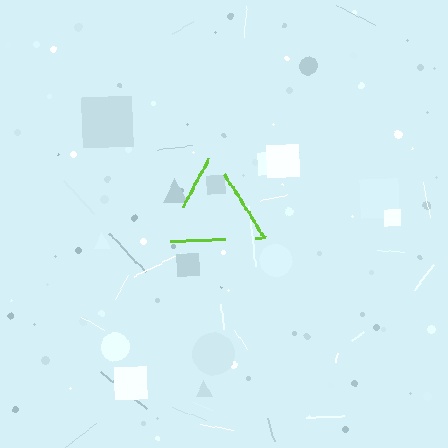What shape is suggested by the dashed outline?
The dashed outline suggests a triangle.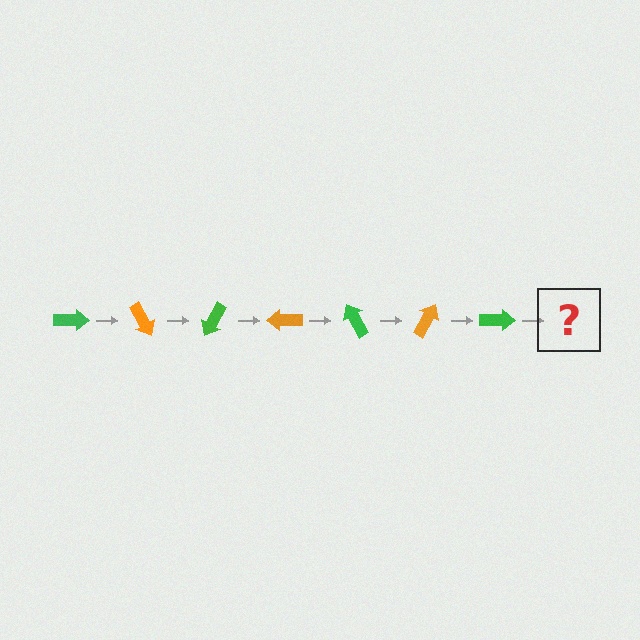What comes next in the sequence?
The next element should be an orange arrow, rotated 420 degrees from the start.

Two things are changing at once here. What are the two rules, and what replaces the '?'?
The two rules are that it rotates 60 degrees each step and the color cycles through green and orange. The '?' should be an orange arrow, rotated 420 degrees from the start.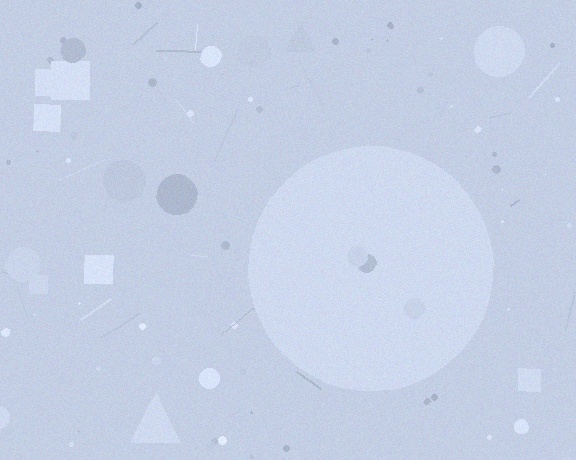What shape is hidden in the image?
A circle is hidden in the image.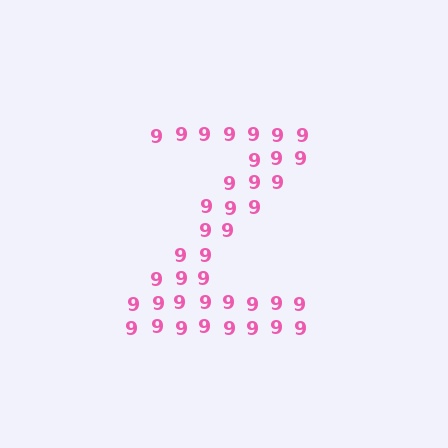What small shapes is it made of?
It is made of small digit 9's.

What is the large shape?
The large shape is the letter Z.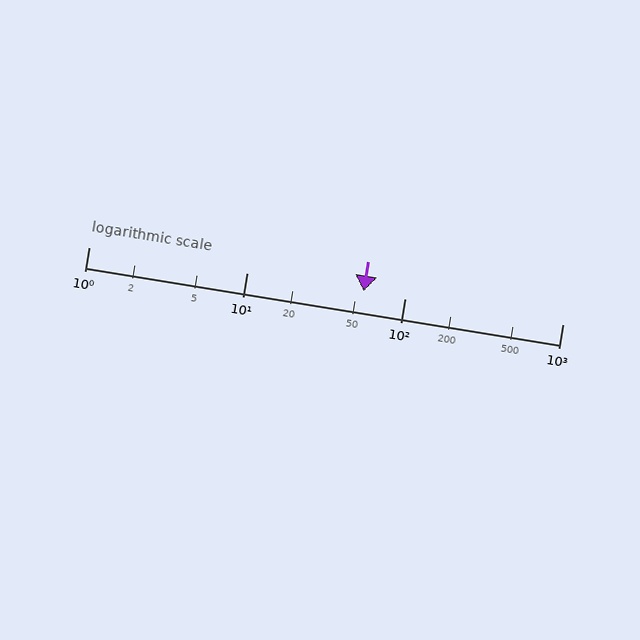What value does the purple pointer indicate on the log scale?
The pointer indicates approximately 55.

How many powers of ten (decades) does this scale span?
The scale spans 3 decades, from 1 to 1000.